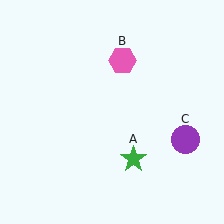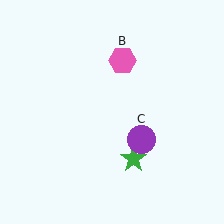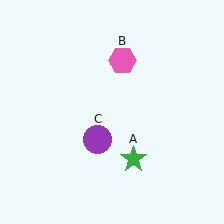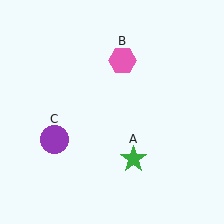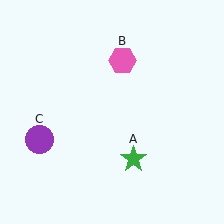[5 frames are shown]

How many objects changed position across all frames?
1 object changed position: purple circle (object C).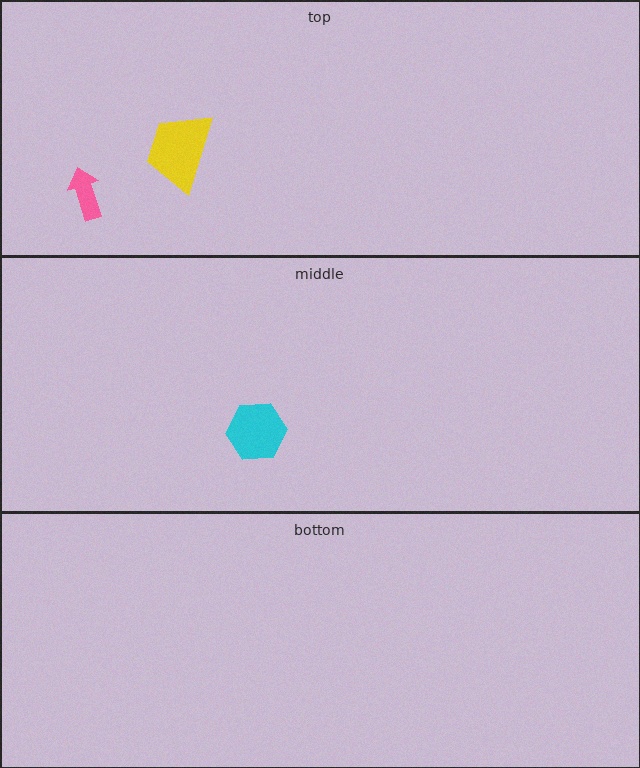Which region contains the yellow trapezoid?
The top region.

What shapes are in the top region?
The pink arrow, the yellow trapezoid.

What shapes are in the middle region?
The cyan hexagon.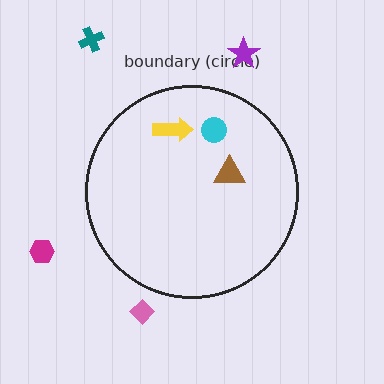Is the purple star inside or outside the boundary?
Outside.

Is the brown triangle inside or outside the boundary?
Inside.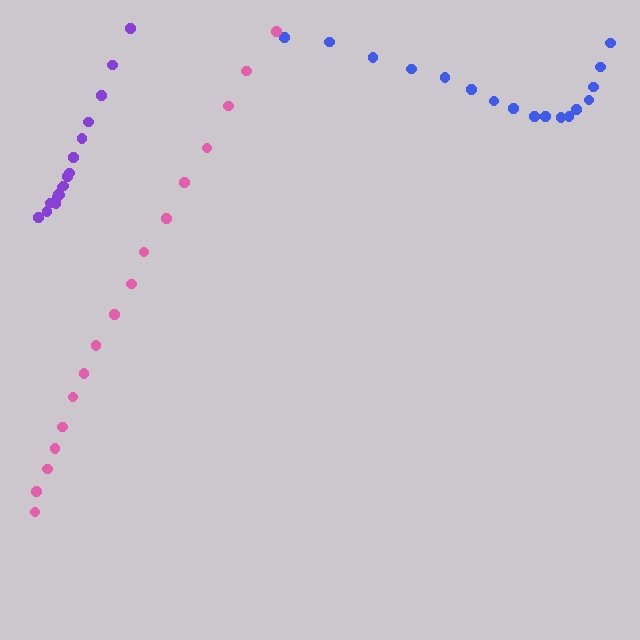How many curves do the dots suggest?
There are 3 distinct paths.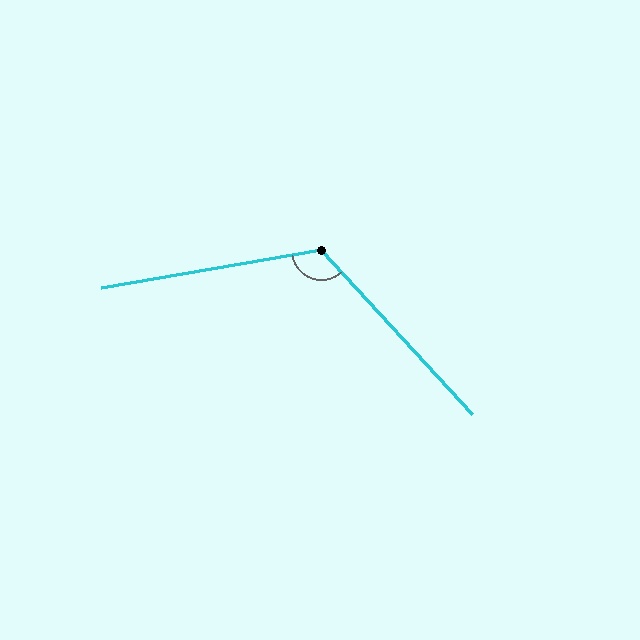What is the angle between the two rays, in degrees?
Approximately 123 degrees.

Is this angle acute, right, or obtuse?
It is obtuse.